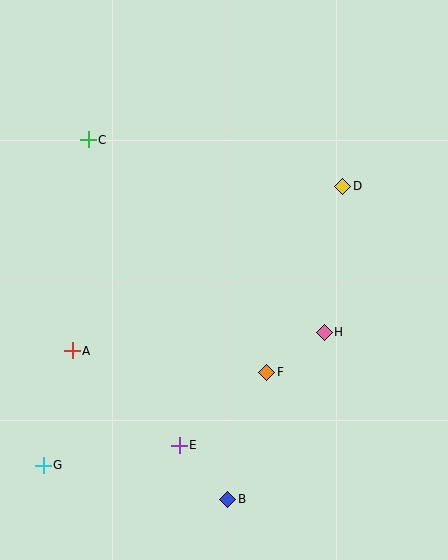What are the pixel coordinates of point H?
Point H is at (324, 332).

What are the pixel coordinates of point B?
Point B is at (228, 499).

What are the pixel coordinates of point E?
Point E is at (179, 445).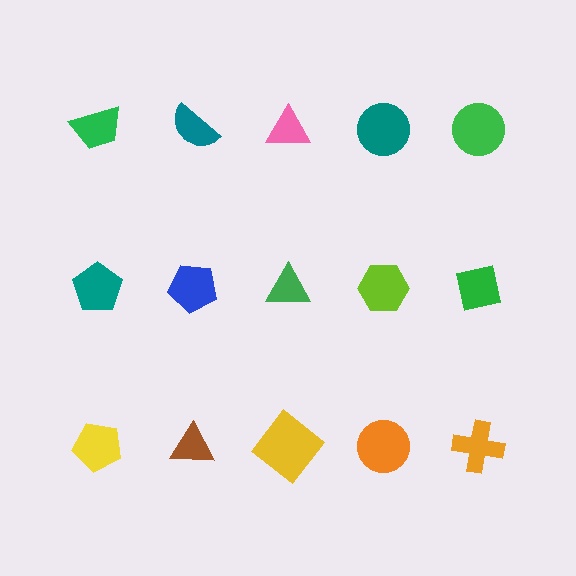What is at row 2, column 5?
A green square.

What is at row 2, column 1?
A teal pentagon.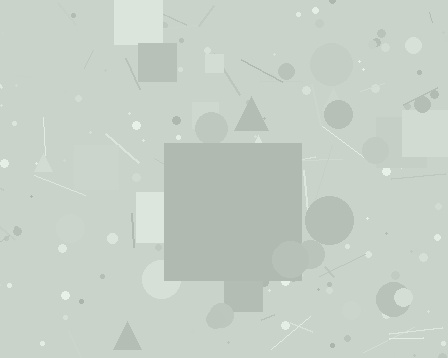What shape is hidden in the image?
A square is hidden in the image.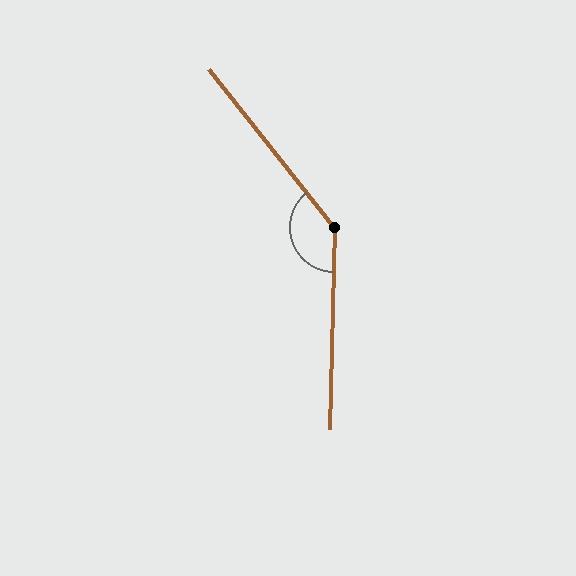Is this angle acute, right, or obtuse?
It is obtuse.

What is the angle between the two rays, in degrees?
Approximately 140 degrees.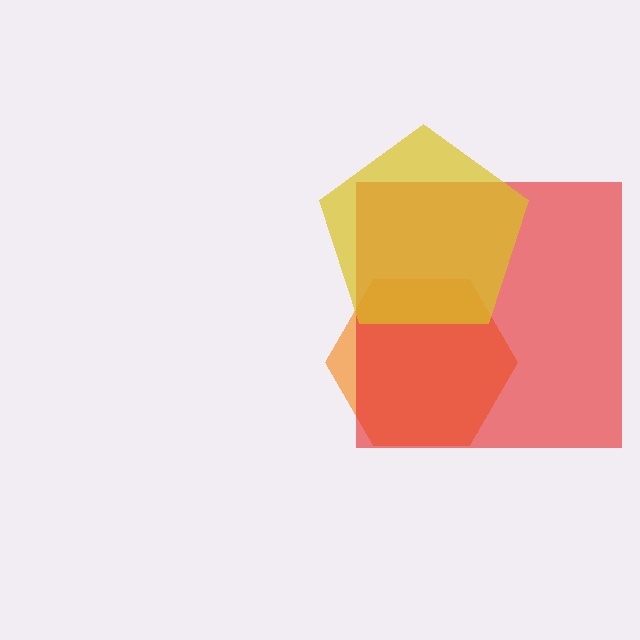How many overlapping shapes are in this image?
There are 3 overlapping shapes in the image.